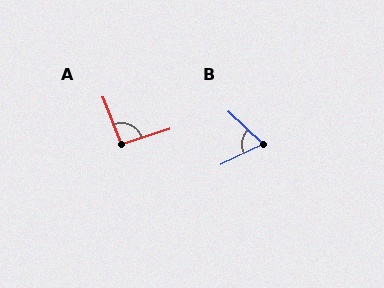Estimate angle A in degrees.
Approximately 95 degrees.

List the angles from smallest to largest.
B (69°), A (95°).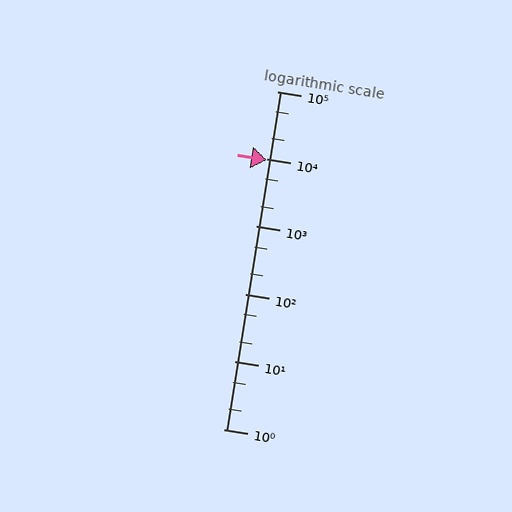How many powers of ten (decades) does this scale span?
The scale spans 5 decades, from 1 to 100000.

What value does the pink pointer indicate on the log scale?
The pointer indicates approximately 9800.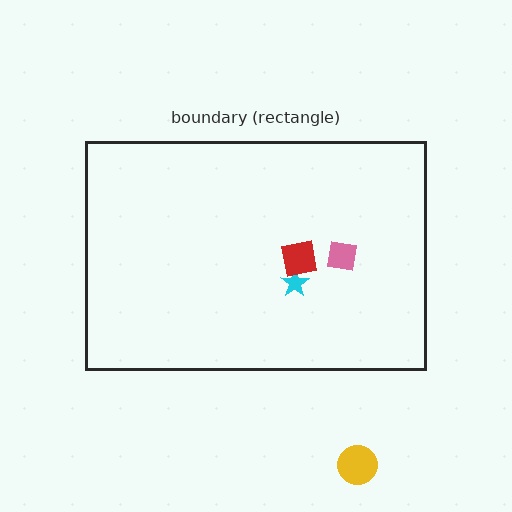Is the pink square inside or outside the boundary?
Inside.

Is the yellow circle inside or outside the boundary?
Outside.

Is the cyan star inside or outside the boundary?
Inside.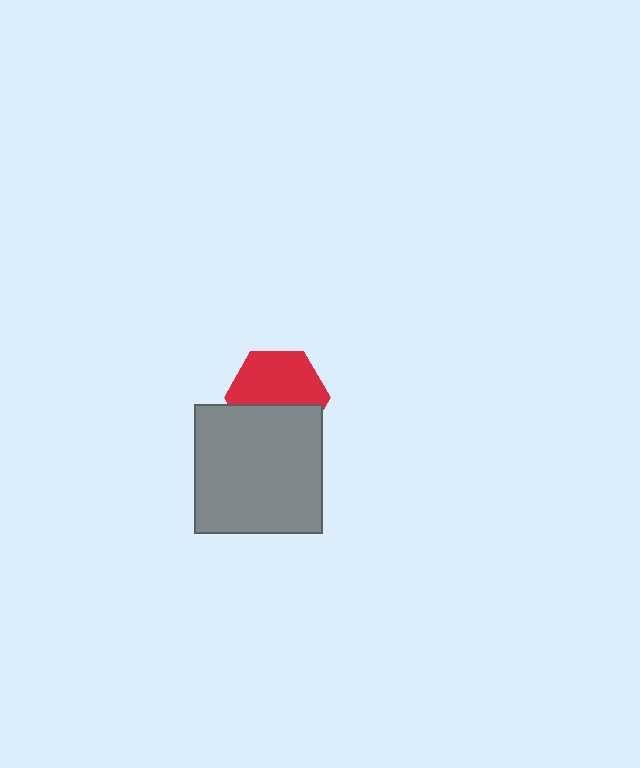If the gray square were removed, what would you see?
You would see the complete red hexagon.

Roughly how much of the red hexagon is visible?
About half of it is visible (roughly 59%).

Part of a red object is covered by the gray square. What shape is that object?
It is a hexagon.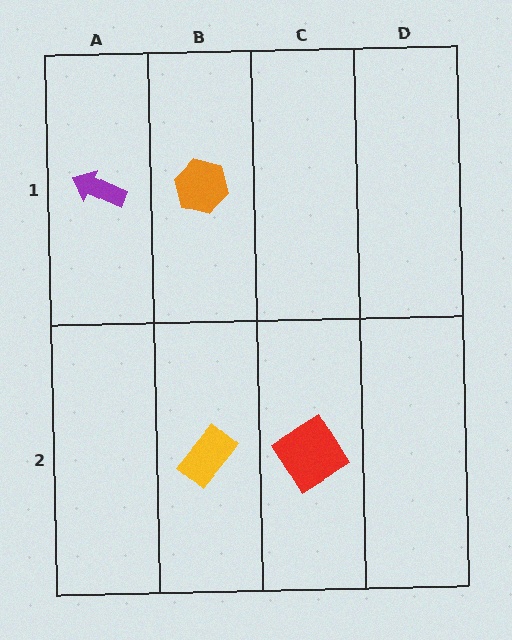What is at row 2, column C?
A red diamond.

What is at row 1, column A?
A purple arrow.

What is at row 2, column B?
A yellow rectangle.